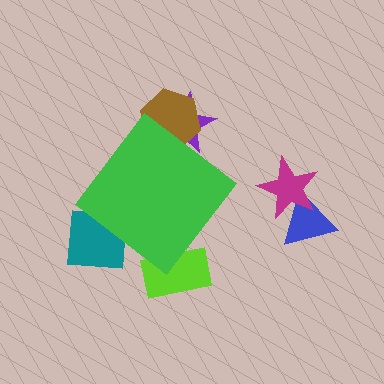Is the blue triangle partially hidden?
No, the blue triangle is fully visible.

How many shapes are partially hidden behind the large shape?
4 shapes are partially hidden.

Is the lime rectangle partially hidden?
Yes, the lime rectangle is partially hidden behind the green diamond.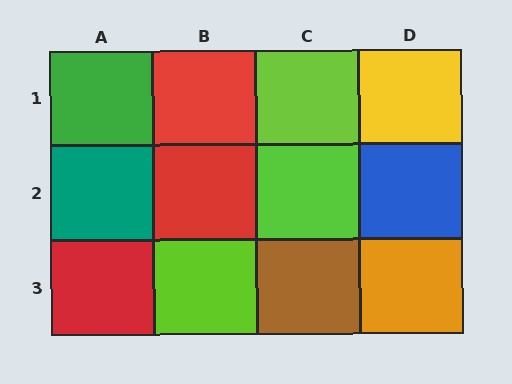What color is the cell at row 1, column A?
Green.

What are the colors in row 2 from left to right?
Teal, red, lime, blue.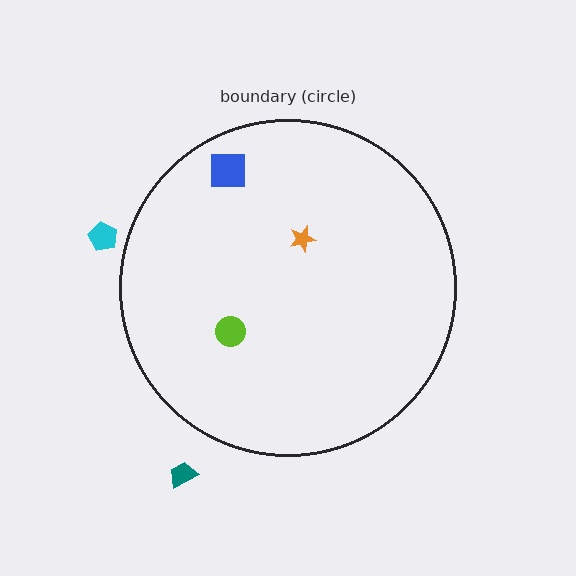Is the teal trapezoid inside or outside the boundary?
Outside.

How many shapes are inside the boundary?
3 inside, 2 outside.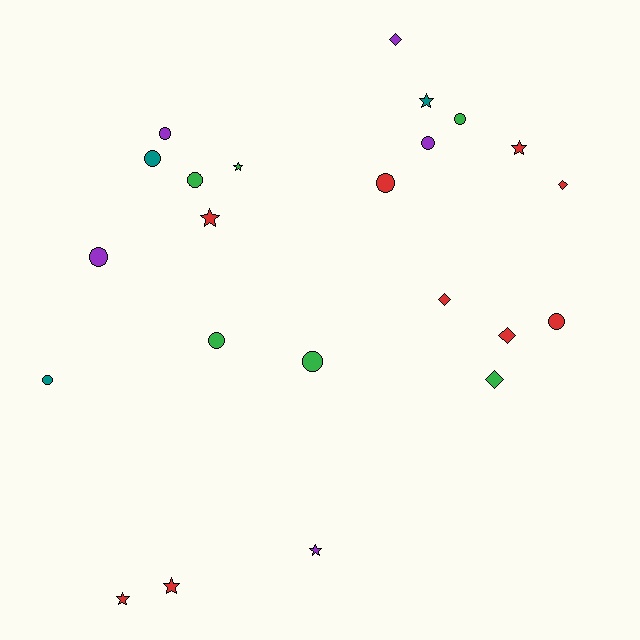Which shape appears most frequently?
Circle, with 11 objects.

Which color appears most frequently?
Red, with 9 objects.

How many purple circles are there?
There are 3 purple circles.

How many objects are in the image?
There are 23 objects.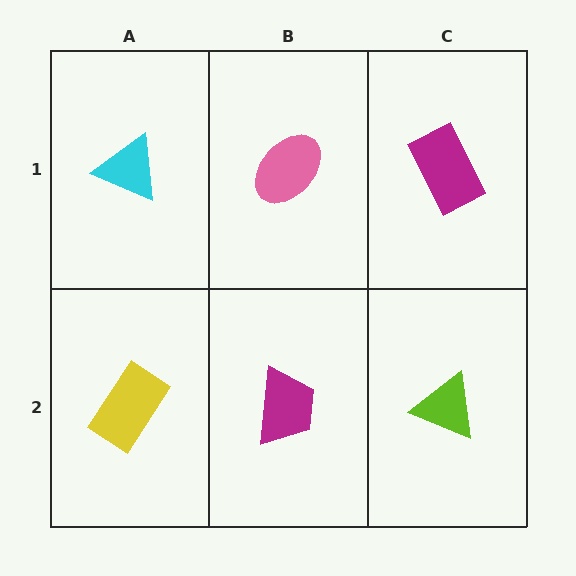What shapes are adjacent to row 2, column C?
A magenta rectangle (row 1, column C), a magenta trapezoid (row 2, column B).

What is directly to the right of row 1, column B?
A magenta rectangle.